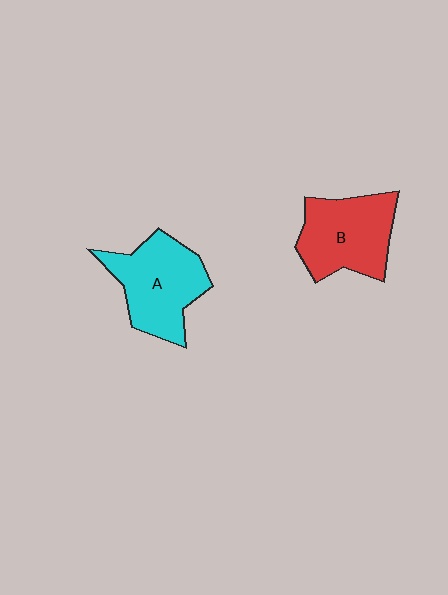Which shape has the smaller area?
Shape B (red).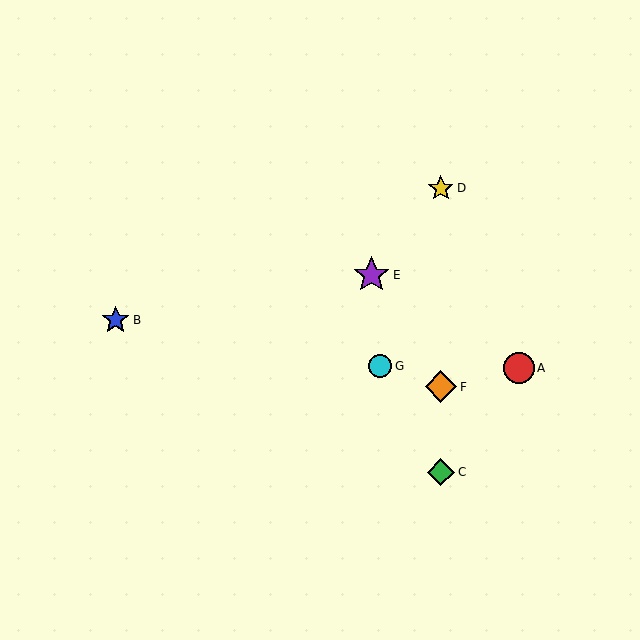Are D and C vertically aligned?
Yes, both are at x≈441.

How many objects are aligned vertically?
3 objects (C, D, F) are aligned vertically.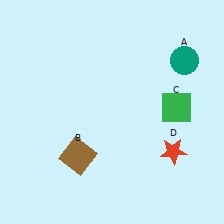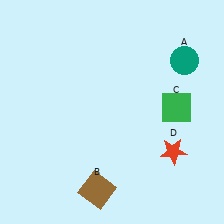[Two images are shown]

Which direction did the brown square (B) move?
The brown square (B) moved down.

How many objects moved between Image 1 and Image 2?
1 object moved between the two images.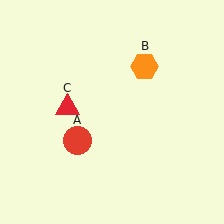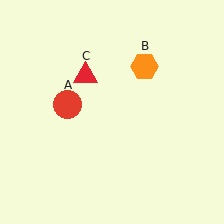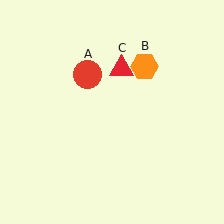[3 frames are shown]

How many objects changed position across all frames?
2 objects changed position: red circle (object A), red triangle (object C).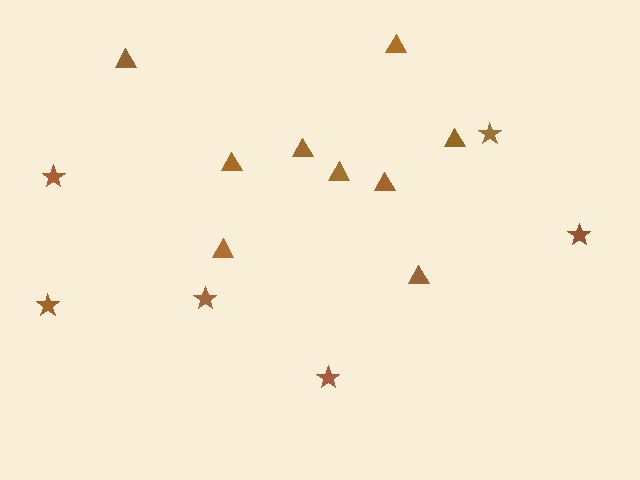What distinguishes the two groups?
There are 2 groups: one group of triangles (9) and one group of stars (6).